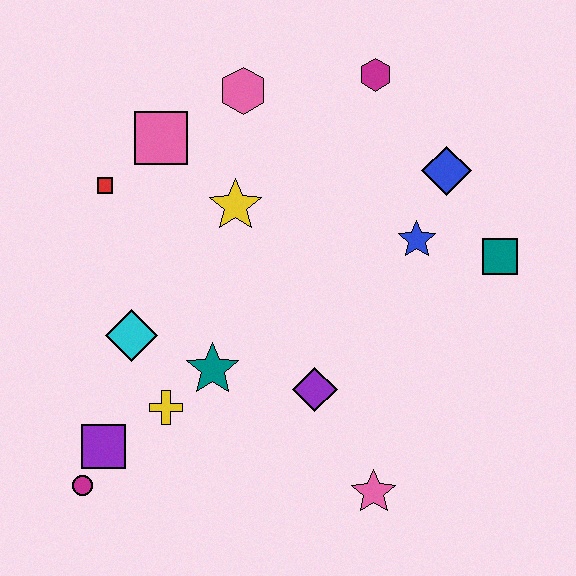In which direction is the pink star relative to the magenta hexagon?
The pink star is below the magenta hexagon.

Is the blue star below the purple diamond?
No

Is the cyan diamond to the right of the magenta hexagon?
No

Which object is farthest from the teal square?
The magenta circle is farthest from the teal square.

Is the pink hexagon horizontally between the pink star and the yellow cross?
Yes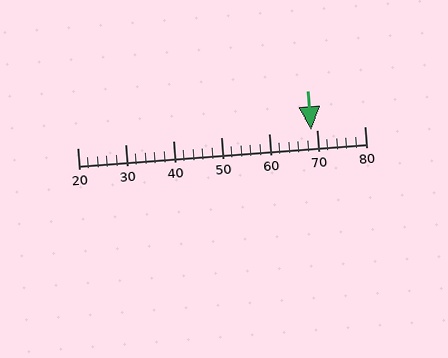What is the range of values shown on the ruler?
The ruler shows values from 20 to 80.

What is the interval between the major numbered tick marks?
The major tick marks are spaced 10 units apart.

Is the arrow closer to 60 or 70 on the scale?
The arrow is closer to 70.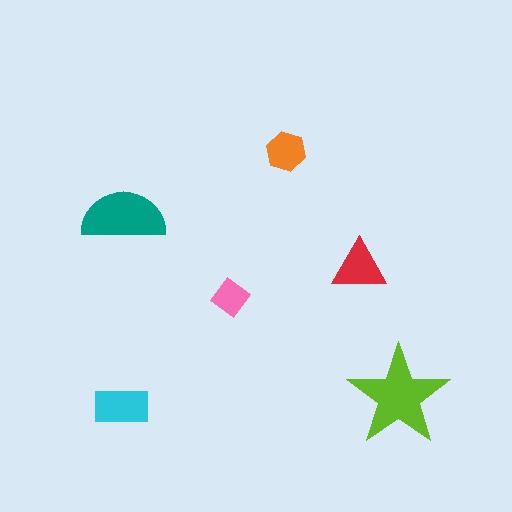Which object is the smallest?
The pink diamond.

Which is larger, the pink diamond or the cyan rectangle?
The cyan rectangle.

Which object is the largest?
The lime star.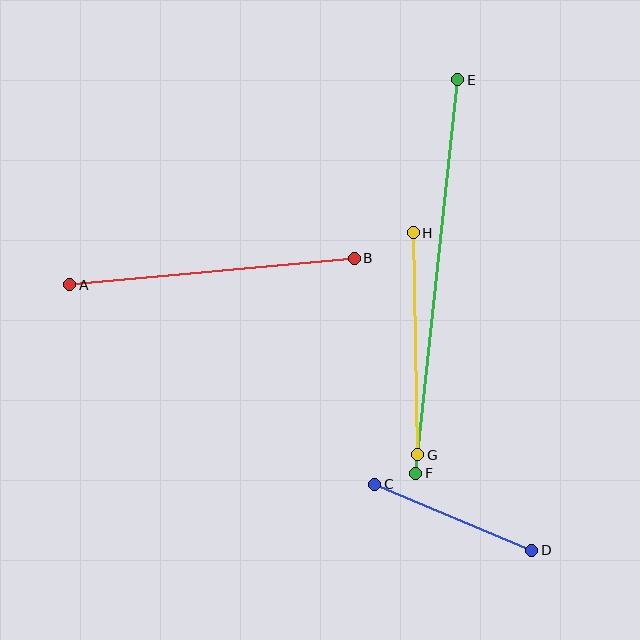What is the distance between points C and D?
The distance is approximately 171 pixels.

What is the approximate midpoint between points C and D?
The midpoint is at approximately (453, 517) pixels.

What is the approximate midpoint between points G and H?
The midpoint is at approximately (416, 344) pixels.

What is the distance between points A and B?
The distance is approximately 286 pixels.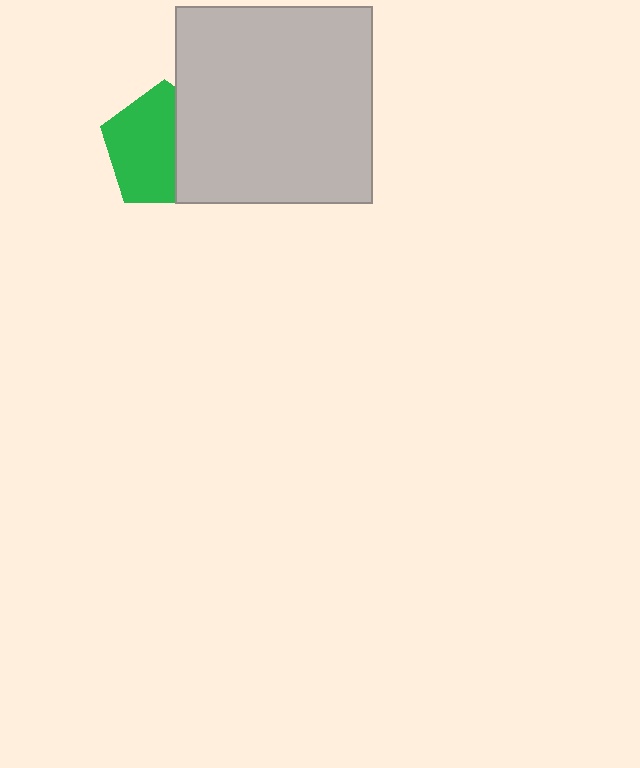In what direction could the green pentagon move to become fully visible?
The green pentagon could move left. That would shift it out from behind the light gray square entirely.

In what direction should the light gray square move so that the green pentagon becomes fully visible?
The light gray square should move right. That is the shortest direction to clear the overlap and leave the green pentagon fully visible.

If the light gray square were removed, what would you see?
You would see the complete green pentagon.